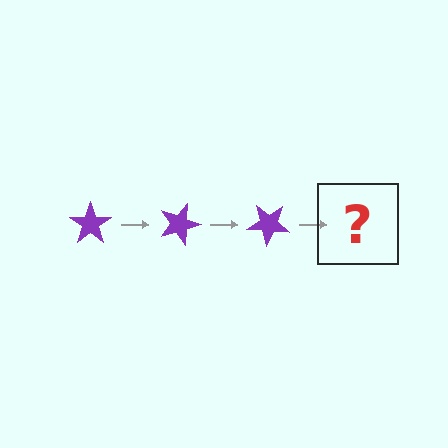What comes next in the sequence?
The next element should be a purple star rotated 60 degrees.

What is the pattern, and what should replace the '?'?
The pattern is that the star rotates 20 degrees each step. The '?' should be a purple star rotated 60 degrees.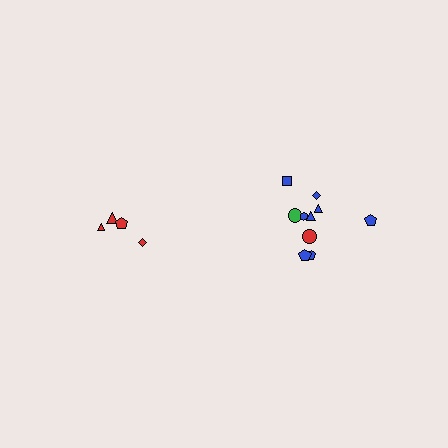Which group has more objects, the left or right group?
The right group.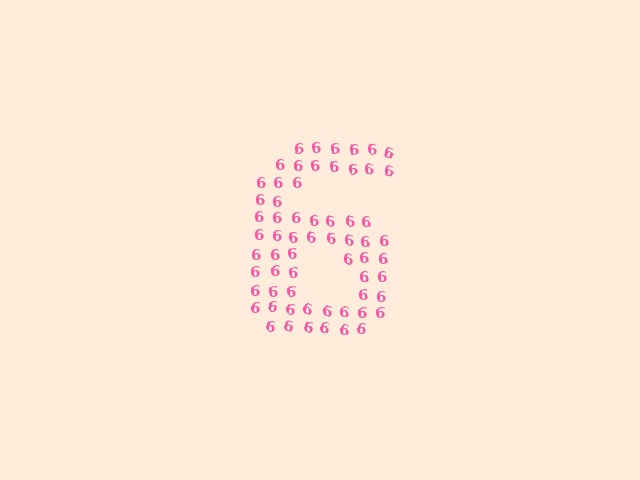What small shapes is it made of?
It is made of small digit 6's.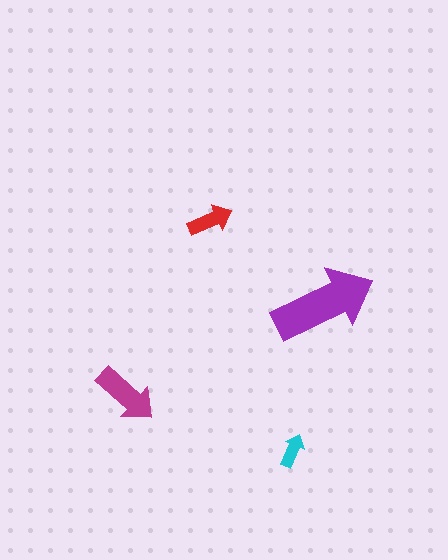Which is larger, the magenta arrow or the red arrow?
The magenta one.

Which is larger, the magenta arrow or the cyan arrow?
The magenta one.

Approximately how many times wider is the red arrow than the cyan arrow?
About 1.5 times wider.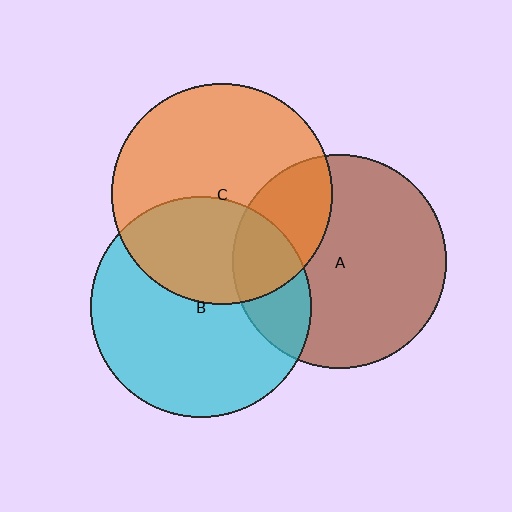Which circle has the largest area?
Circle C (orange).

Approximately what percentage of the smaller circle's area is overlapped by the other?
Approximately 25%.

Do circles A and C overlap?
Yes.